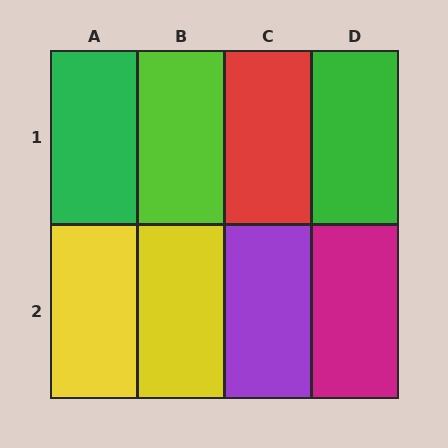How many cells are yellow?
2 cells are yellow.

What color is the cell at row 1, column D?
Green.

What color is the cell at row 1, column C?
Red.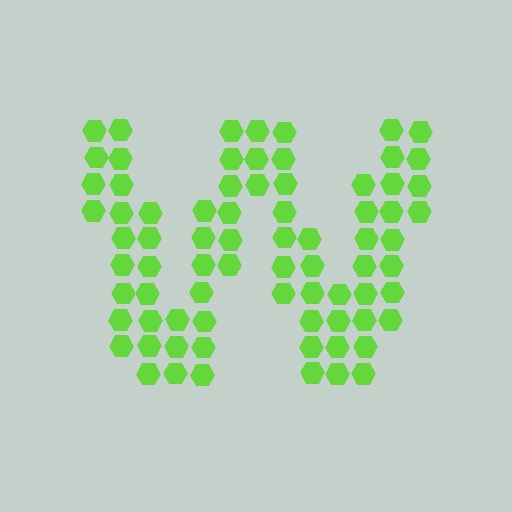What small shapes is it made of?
It is made of small hexagons.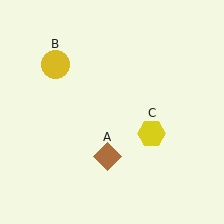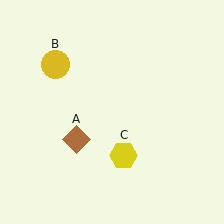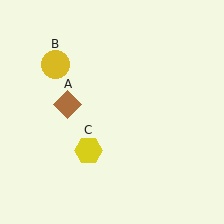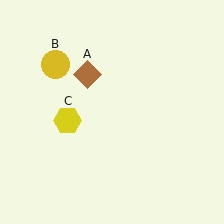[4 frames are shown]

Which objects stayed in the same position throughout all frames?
Yellow circle (object B) remained stationary.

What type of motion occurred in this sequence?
The brown diamond (object A), yellow hexagon (object C) rotated clockwise around the center of the scene.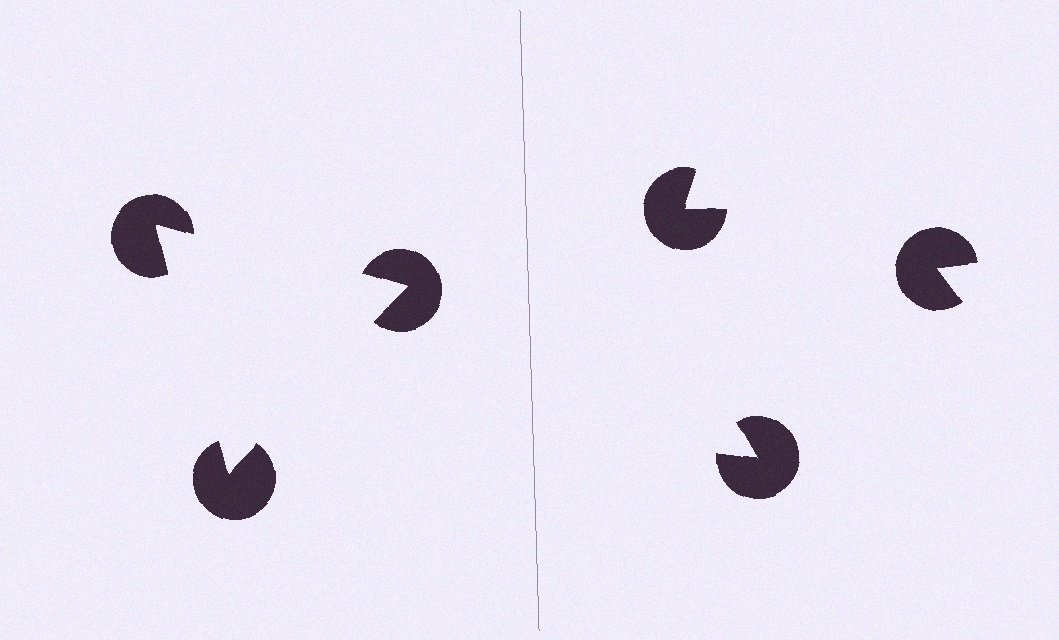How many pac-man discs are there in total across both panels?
6 — 3 on each side.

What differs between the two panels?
The pac-man discs are positioned identically on both sides; only the wedge orientations differ. On the left they align to a triangle; on the right they are misaligned.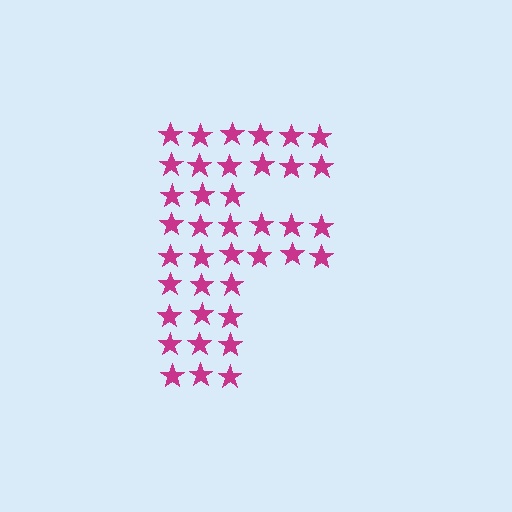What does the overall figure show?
The overall figure shows the letter F.